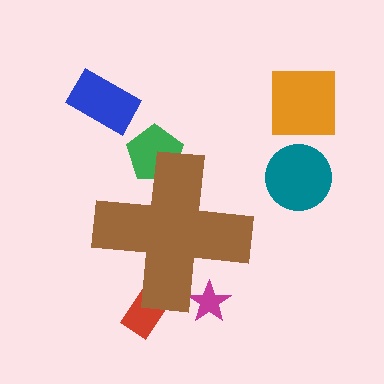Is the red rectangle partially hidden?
Yes, the red rectangle is partially hidden behind the brown cross.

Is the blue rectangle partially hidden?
No, the blue rectangle is fully visible.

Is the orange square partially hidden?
No, the orange square is fully visible.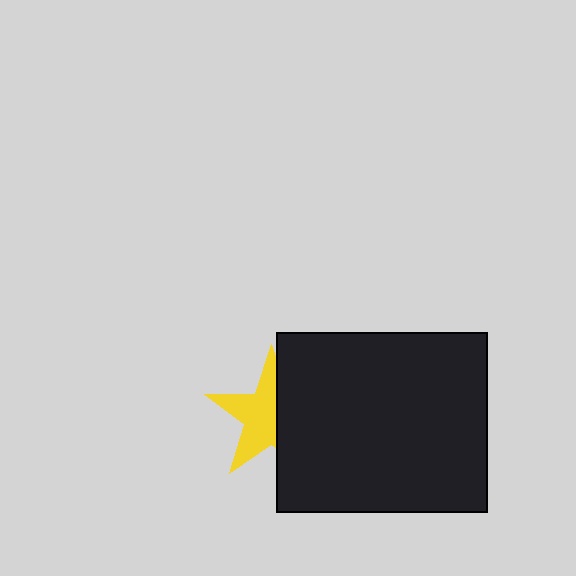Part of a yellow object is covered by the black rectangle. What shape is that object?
It is a star.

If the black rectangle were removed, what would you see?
You would see the complete yellow star.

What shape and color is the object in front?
The object in front is a black rectangle.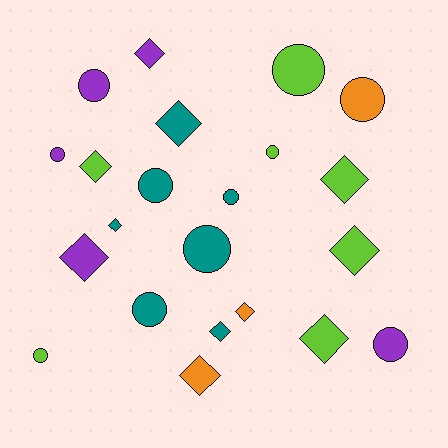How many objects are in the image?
There are 22 objects.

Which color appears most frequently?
Teal, with 7 objects.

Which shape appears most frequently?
Circle, with 11 objects.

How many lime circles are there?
There are 3 lime circles.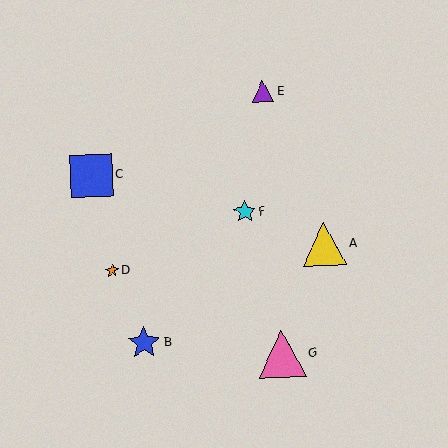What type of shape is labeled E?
Shape E is a purple triangle.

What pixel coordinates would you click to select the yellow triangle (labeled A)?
Click at (324, 244) to select the yellow triangle A.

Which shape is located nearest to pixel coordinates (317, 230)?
The yellow triangle (labeled A) at (324, 244) is nearest to that location.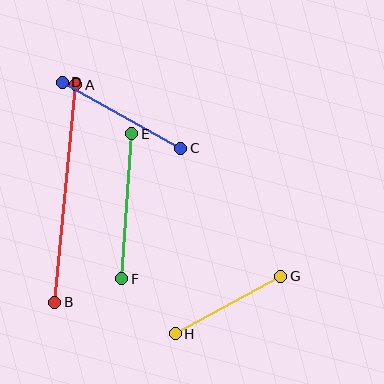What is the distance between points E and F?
The distance is approximately 145 pixels.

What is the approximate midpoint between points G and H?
The midpoint is at approximately (228, 305) pixels.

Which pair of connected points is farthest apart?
Points A and B are farthest apart.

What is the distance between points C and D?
The distance is approximately 135 pixels.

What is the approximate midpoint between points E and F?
The midpoint is at approximately (127, 206) pixels.